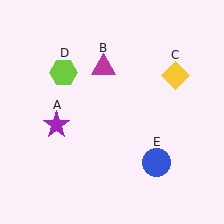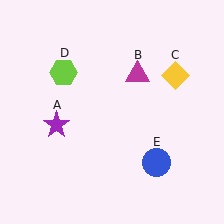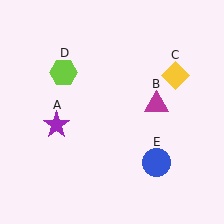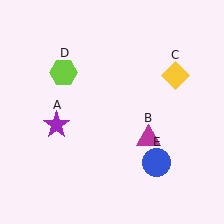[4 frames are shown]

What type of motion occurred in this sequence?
The magenta triangle (object B) rotated clockwise around the center of the scene.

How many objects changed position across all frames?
1 object changed position: magenta triangle (object B).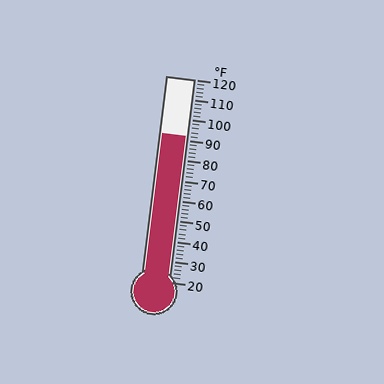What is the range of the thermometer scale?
The thermometer scale ranges from 20°F to 120°F.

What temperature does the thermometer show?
The thermometer shows approximately 92°F.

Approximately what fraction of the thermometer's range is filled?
The thermometer is filled to approximately 70% of its range.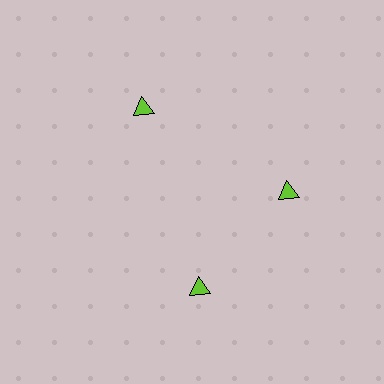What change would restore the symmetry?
The symmetry would be restored by rotating it back into even spacing with its neighbors so that all 3 triangles sit at equal angles and equal distance from the center.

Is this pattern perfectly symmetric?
No. The 3 lime triangles are arranged in a ring, but one element near the 7 o'clock position is rotated out of alignment along the ring, breaking the 3-fold rotational symmetry.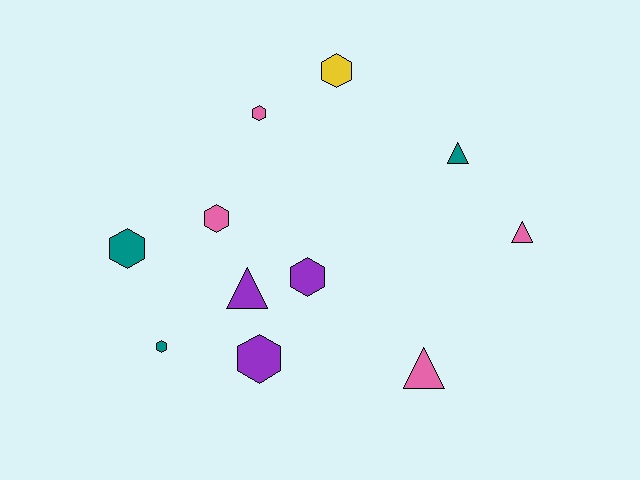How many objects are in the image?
There are 11 objects.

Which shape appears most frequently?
Hexagon, with 7 objects.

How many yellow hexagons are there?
There is 1 yellow hexagon.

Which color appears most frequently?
Pink, with 4 objects.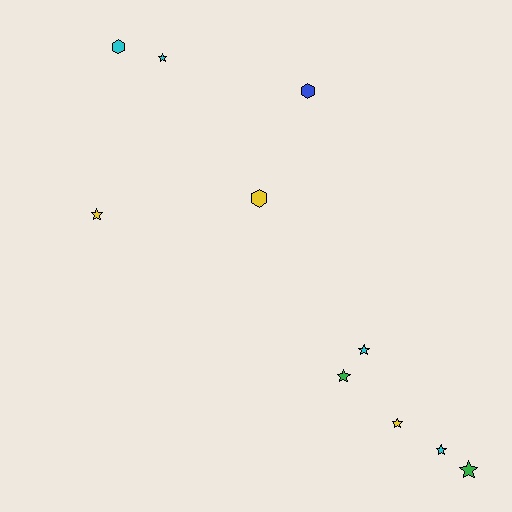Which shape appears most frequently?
Star, with 7 objects.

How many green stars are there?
There are 2 green stars.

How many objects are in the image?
There are 10 objects.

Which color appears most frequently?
Cyan, with 4 objects.